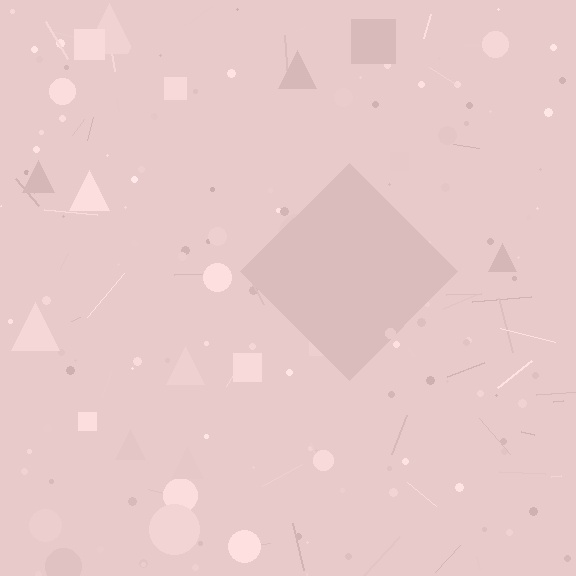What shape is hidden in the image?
A diamond is hidden in the image.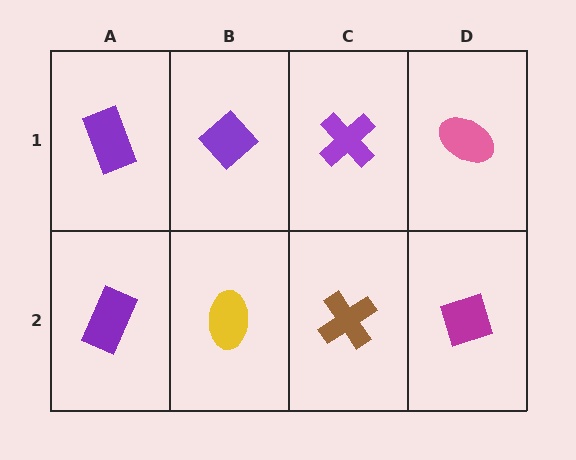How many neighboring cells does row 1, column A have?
2.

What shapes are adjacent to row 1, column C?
A brown cross (row 2, column C), a purple diamond (row 1, column B), a pink ellipse (row 1, column D).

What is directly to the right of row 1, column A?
A purple diamond.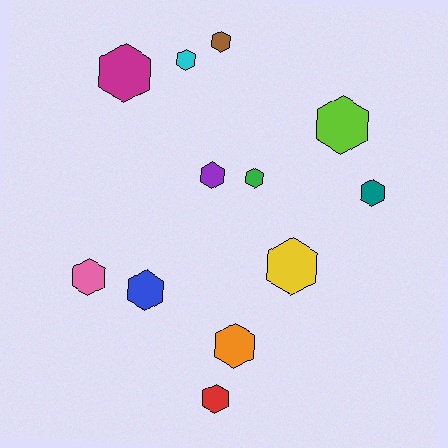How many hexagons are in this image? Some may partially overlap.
There are 12 hexagons.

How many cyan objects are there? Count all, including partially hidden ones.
There is 1 cyan object.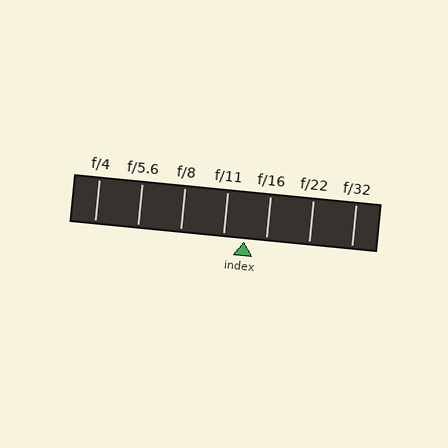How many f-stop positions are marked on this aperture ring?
There are 7 f-stop positions marked.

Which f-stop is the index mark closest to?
The index mark is closest to f/16.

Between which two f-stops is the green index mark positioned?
The index mark is between f/11 and f/16.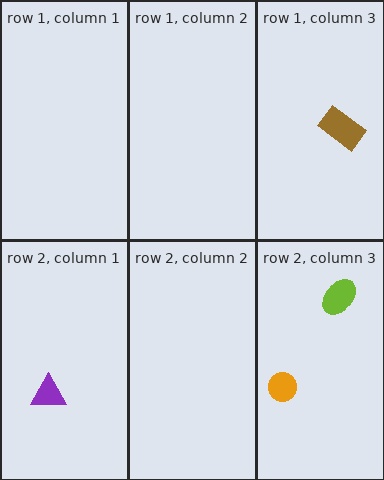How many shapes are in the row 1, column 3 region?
1.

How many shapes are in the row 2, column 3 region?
2.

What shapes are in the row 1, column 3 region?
The brown rectangle.